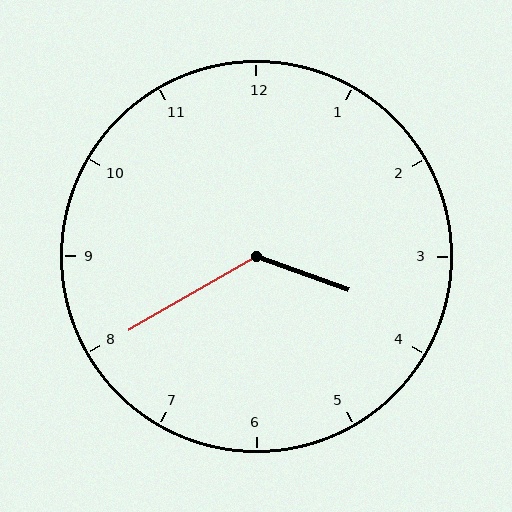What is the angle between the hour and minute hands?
Approximately 130 degrees.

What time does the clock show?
3:40.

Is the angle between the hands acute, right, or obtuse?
It is obtuse.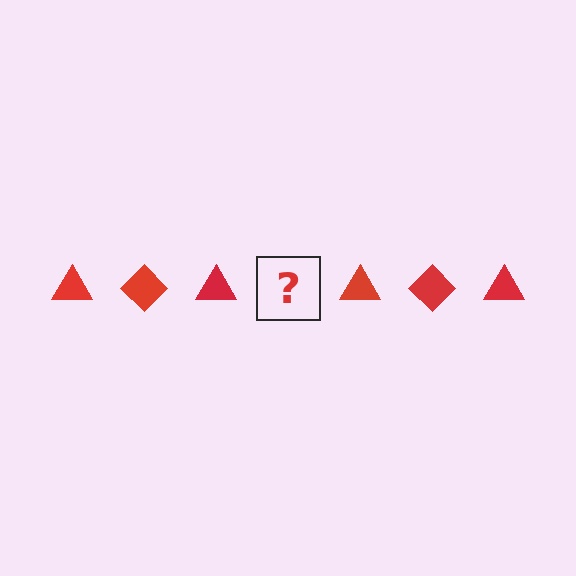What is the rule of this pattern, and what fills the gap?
The rule is that the pattern cycles through triangle, diamond shapes in red. The gap should be filled with a red diamond.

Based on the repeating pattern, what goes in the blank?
The blank should be a red diamond.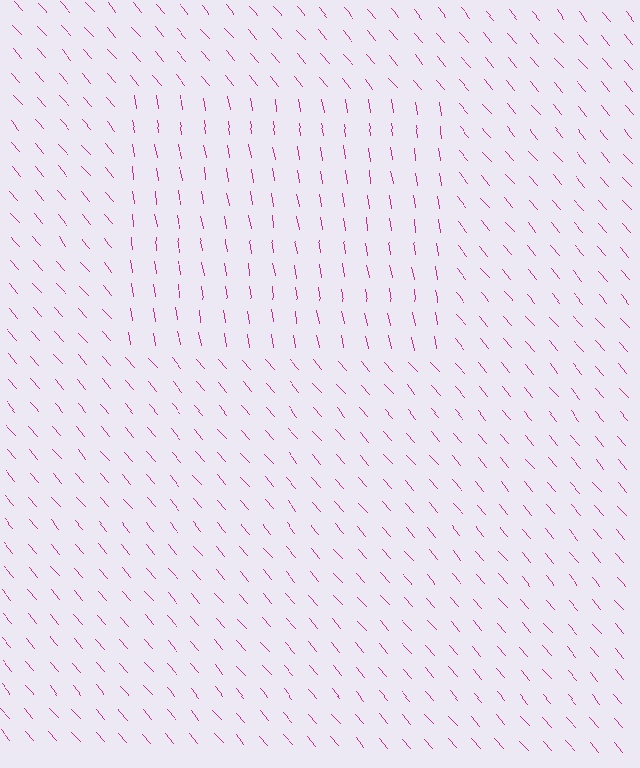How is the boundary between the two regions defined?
The boundary is defined purely by a change in line orientation (approximately 31 degrees difference). All lines are the same color and thickness.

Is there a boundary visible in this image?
Yes, there is a texture boundary formed by a change in line orientation.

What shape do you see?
I see a rectangle.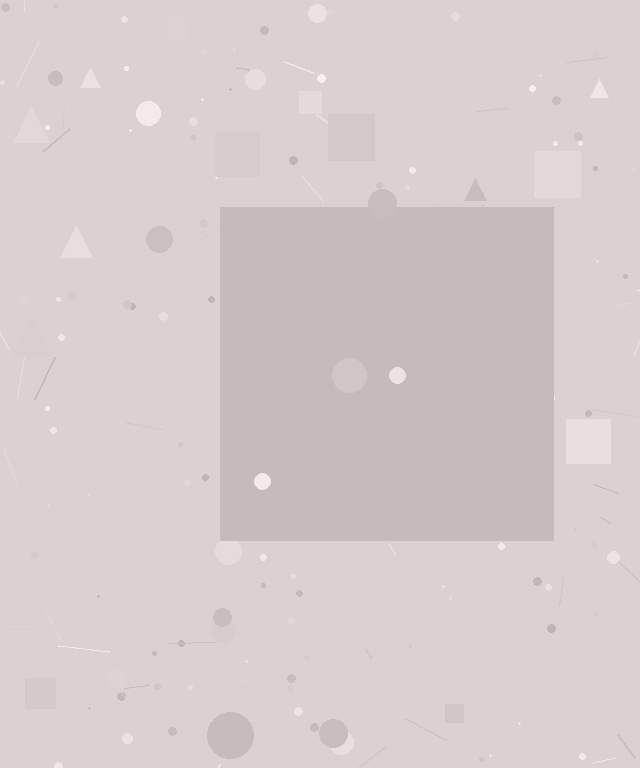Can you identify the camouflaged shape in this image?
The camouflaged shape is a square.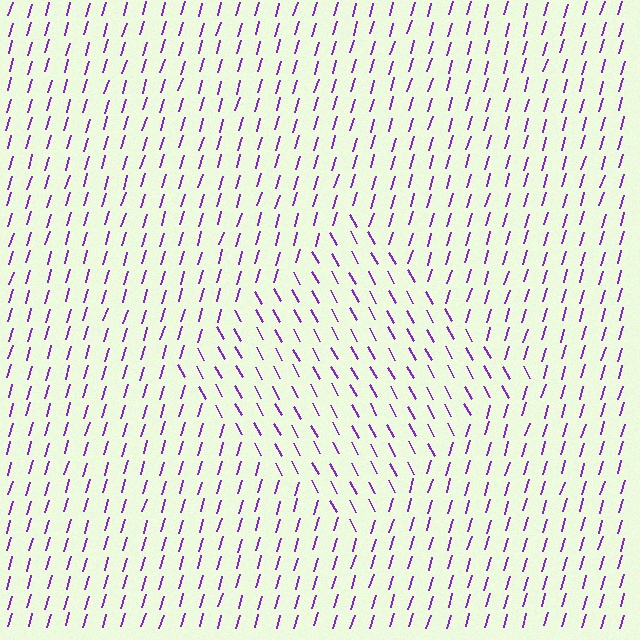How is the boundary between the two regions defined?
The boundary is defined purely by a change in line orientation (approximately 45 degrees difference). All lines are the same color and thickness.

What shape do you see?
I see a diamond.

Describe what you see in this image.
The image is filled with small purple line segments. A diamond region in the image has lines oriented differently from the surrounding lines, creating a visible texture boundary.